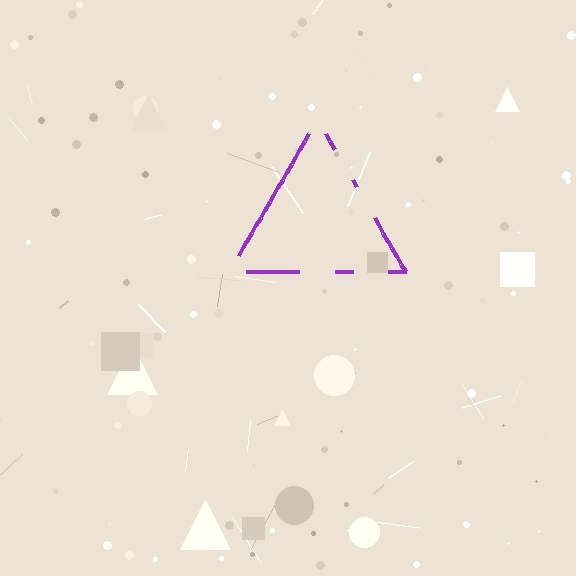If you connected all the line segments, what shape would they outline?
They would outline a triangle.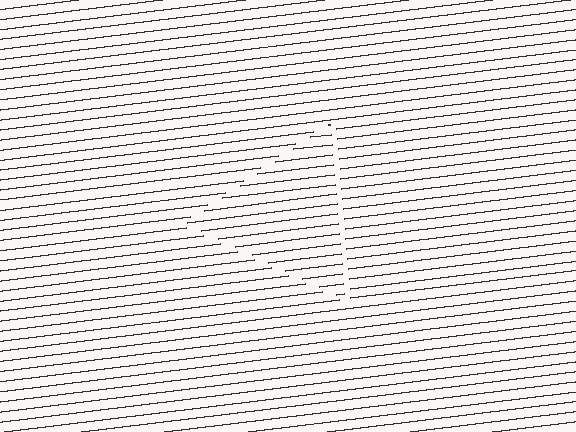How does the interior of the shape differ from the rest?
The interior of the shape contains the same grating, shifted by half a period — the contour is defined by the phase discontinuity where line-ends from the inner and outer gratings abut.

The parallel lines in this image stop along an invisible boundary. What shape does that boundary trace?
An illusory triangle. The interior of the shape contains the same grating, shifted by half a period — the contour is defined by the phase discontinuity where line-ends from the inner and outer gratings abut.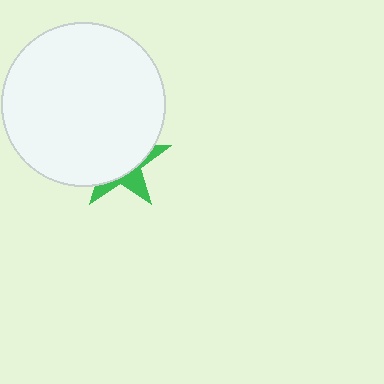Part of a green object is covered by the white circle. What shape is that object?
It is a star.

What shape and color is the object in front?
The object in front is a white circle.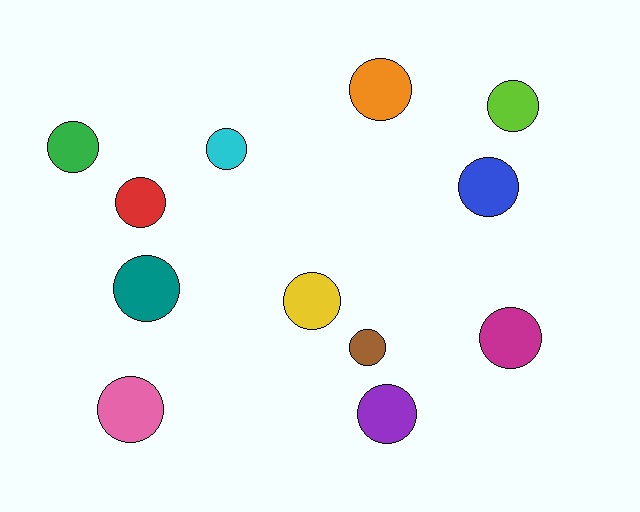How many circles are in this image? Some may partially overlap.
There are 12 circles.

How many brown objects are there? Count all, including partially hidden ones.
There is 1 brown object.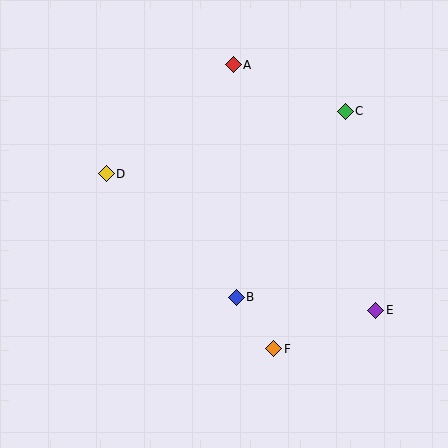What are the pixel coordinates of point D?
Point D is at (106, 174).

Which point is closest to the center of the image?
Point B at (236, 297) is closest to the center.